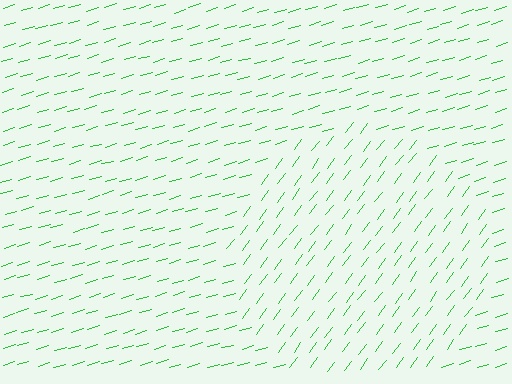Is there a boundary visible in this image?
Yes, there is a texture boundary formed by a change in line orientation.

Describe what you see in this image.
The image is filled with small green line segments. A circle region in the image has lines oriented differently from the surrounding lines, creating a visible texture boundary.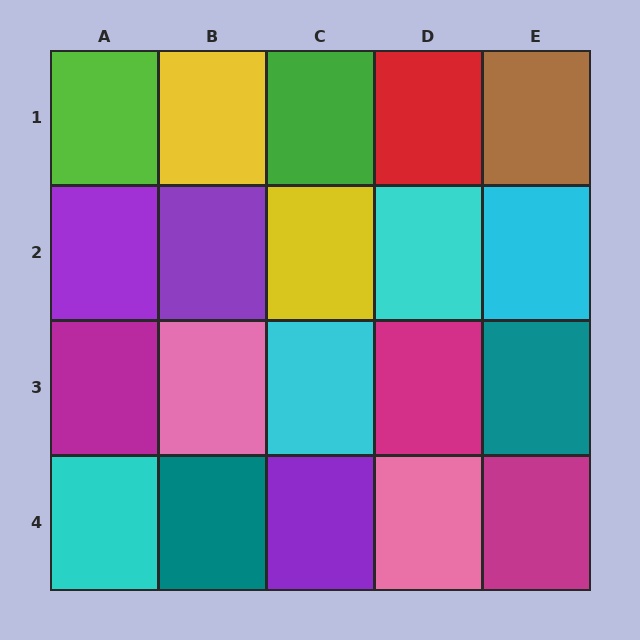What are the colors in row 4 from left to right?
Cyan, teal, purple, pink, magenta.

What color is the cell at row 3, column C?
Cyan.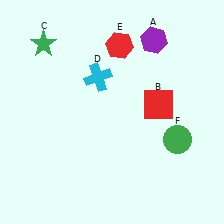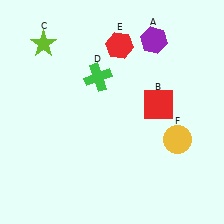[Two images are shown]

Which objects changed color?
C changed from green to lime. D changed from cyan to green. F changed from green to yellow.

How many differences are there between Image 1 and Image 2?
There are 3 differences between the two images.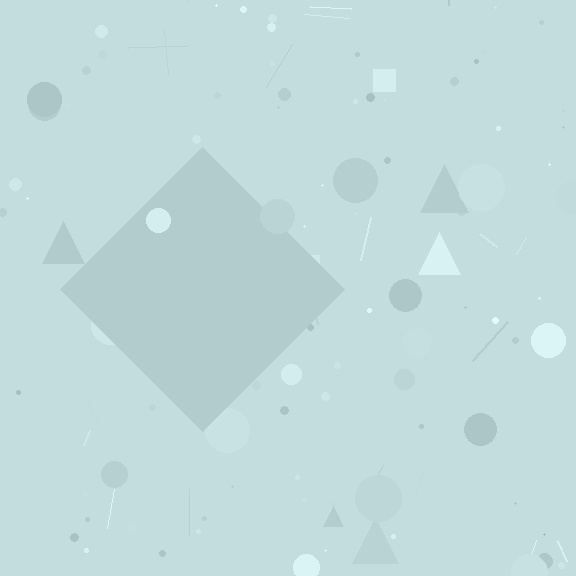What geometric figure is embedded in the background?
A diamond is embedded in the background.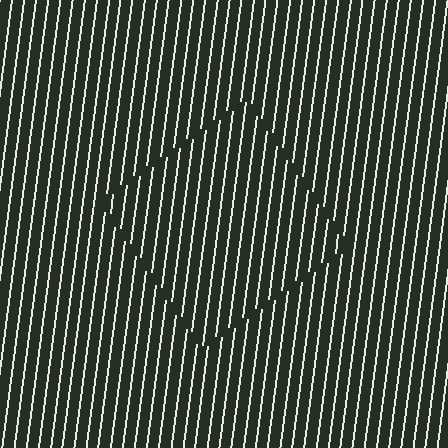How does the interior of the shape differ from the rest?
The interior of the shape contains the same grating, shifted by half a period — the contour is defined by the phase discontinuity where line-ends from the inner and outer gratings abut.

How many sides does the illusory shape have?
4 sides — the line-ends trace a square.